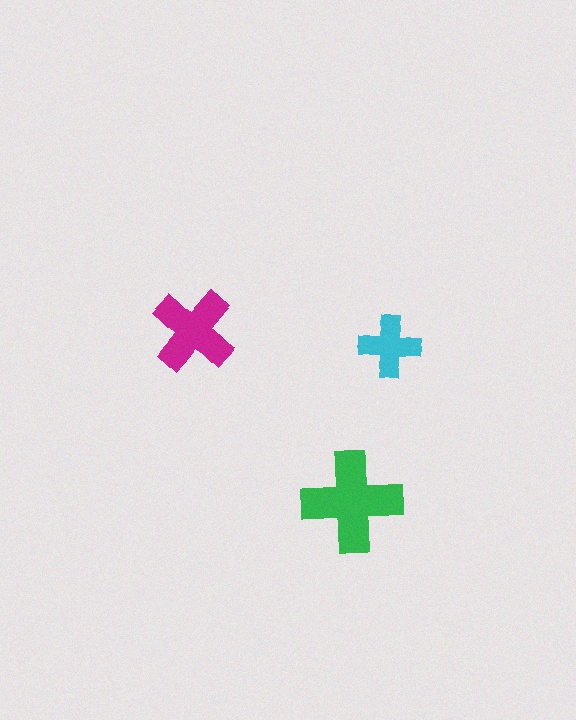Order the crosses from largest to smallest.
the green one, the magenta one, the cyan one.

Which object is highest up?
The magenta cross is topmost.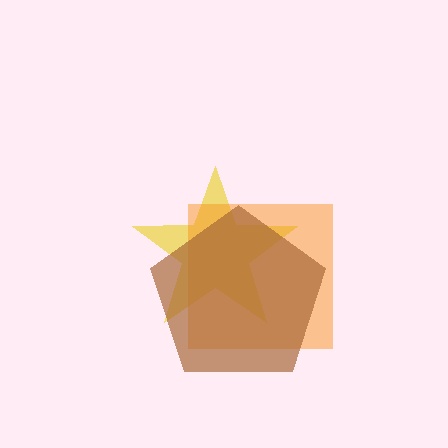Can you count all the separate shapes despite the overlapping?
Yes, there are 3 separate shapes.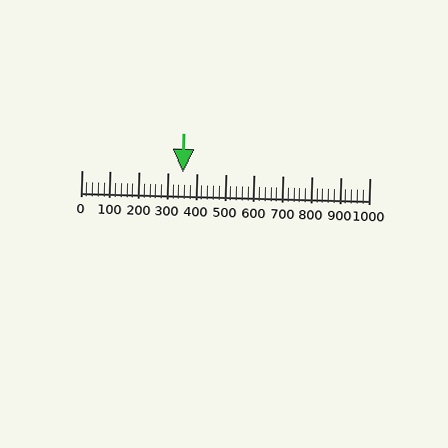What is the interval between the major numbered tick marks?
The major tick marks are spaced 100 units apart.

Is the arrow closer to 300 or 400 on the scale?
The arrow is closer to 400.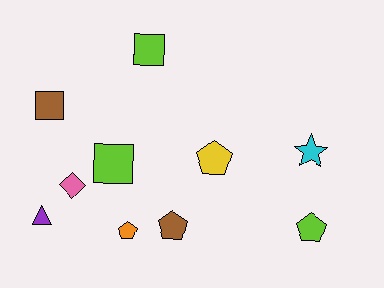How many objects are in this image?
There are 10 objects.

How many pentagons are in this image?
There are 4 pentagons.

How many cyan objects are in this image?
There is 1 cyan object.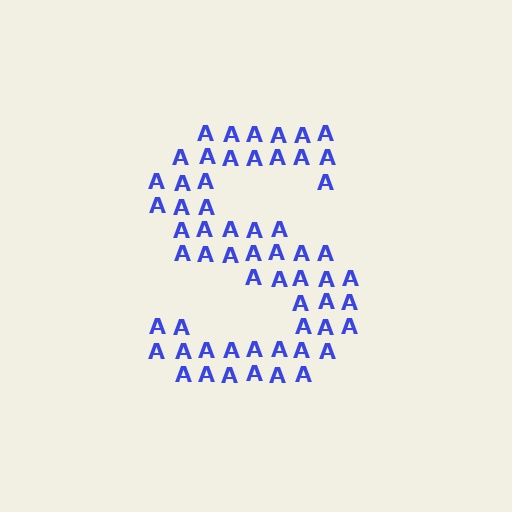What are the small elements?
The small elements are letter A's.